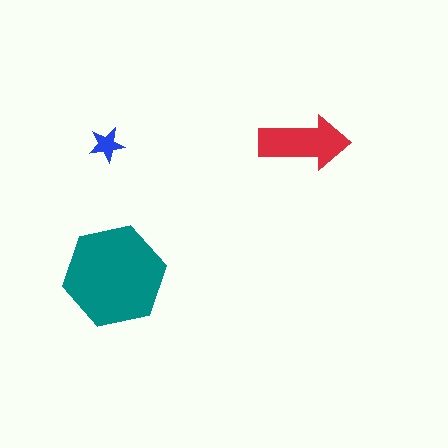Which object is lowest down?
The teal hexagon is bottommost.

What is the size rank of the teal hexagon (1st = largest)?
1st.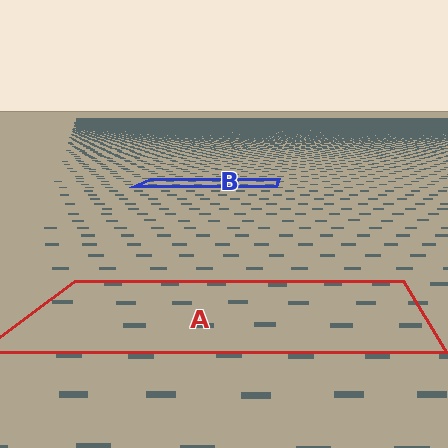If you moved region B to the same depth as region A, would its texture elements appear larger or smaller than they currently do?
They would appear larger. At a closer depth, the same texture elements are projected at a bigger on-screen size.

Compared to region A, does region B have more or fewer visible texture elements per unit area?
Region B has more texture elements per unit area — they are packed more densely because it is farther away.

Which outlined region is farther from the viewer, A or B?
Region B is farther from the viewer — the texture elements inside it appear smaller and more densely packed.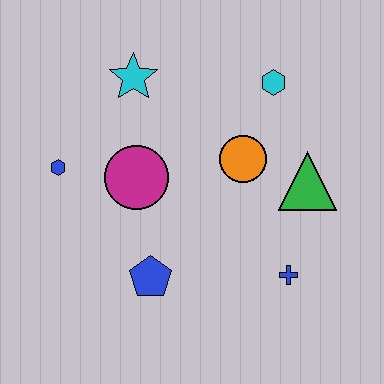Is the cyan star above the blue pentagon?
Yes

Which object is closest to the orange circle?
The green triangle is closest to the orange circle.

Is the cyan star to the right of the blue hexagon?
Yes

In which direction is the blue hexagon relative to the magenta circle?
The blue hexagon is to the left of the magenta circle.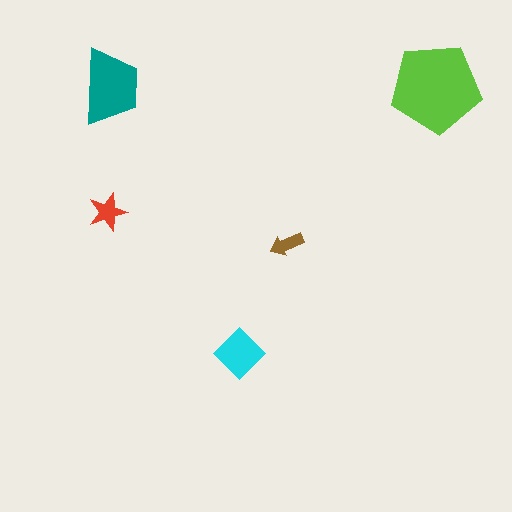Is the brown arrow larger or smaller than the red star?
Smaller.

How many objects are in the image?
There are 5 objects in the image.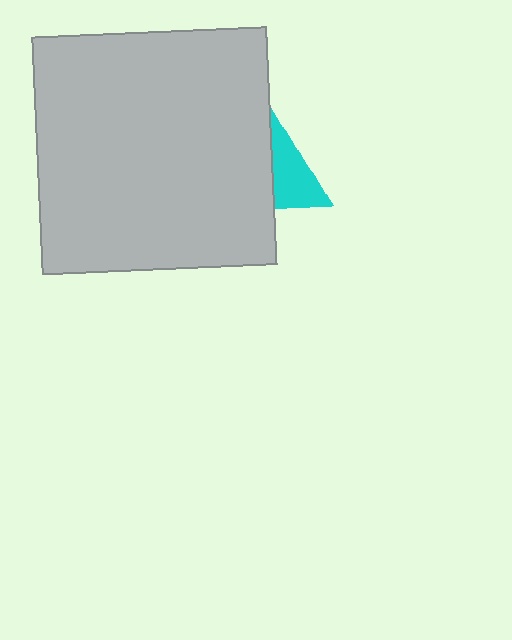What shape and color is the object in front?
The object in front is a light gray rectangle.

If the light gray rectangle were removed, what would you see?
You would see the complete cyan triangle.